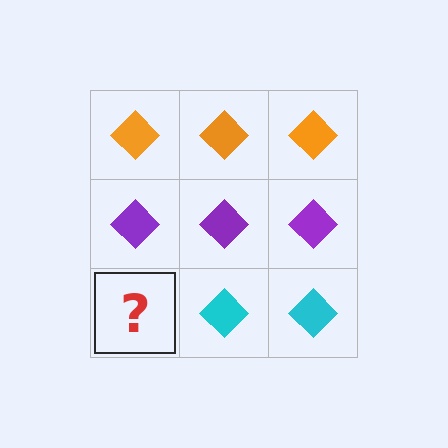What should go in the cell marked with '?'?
The missing cell should contain a cyan diamond.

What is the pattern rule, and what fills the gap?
The rule is that each row has a consistent color. The gap should be filled with a cyan diamond.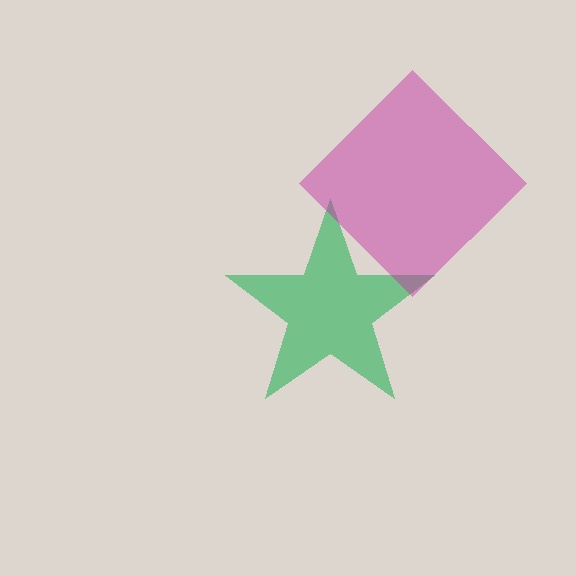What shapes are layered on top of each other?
The layered shapes are: a green star, a magenta diamond.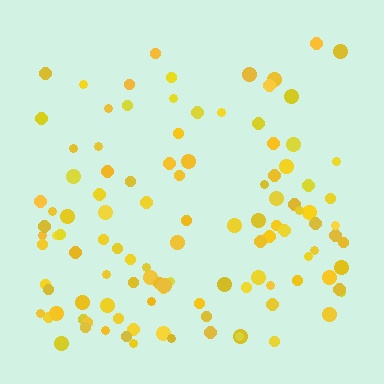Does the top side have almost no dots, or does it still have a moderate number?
Still a moderate number, just noticeably fewer than the bottom.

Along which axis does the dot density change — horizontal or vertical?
Vertical.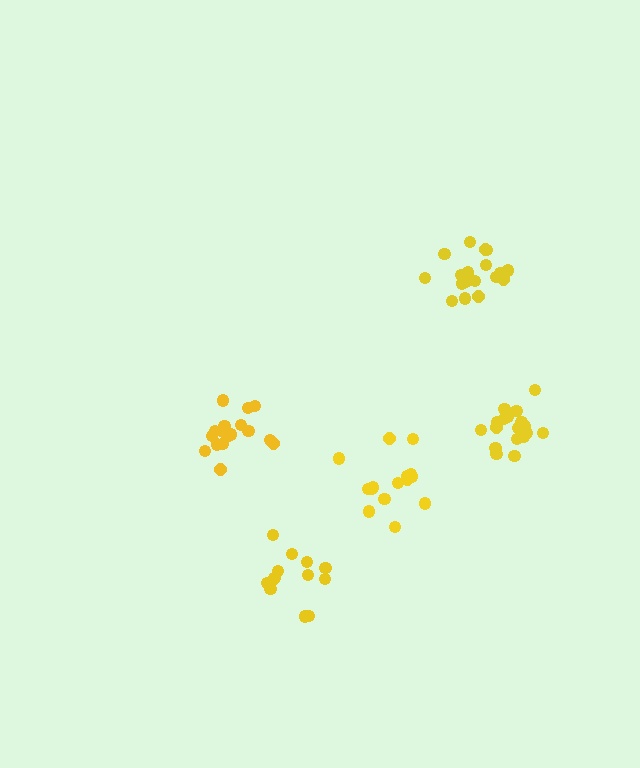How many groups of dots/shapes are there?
There are 5 groups.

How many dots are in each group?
Group 1: 13 dots, Group 2: 15 dots, Group 3: 18 dots, Group 4: 19 dots, Group 5: 19 dots (84 total).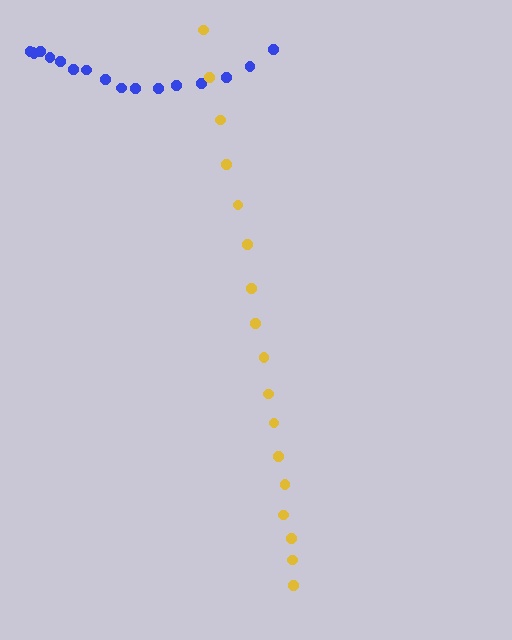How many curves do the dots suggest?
There are 2 distinct paths.